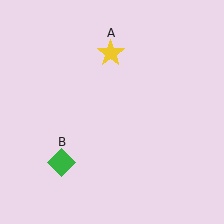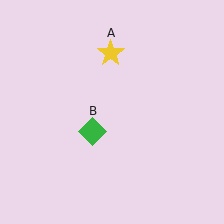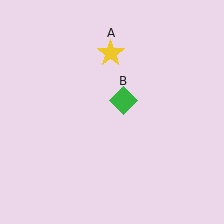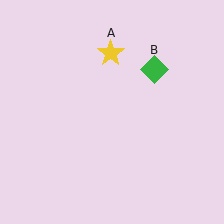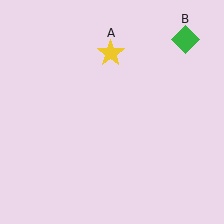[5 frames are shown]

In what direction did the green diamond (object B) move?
The green diamond (object B) moved up and to the right.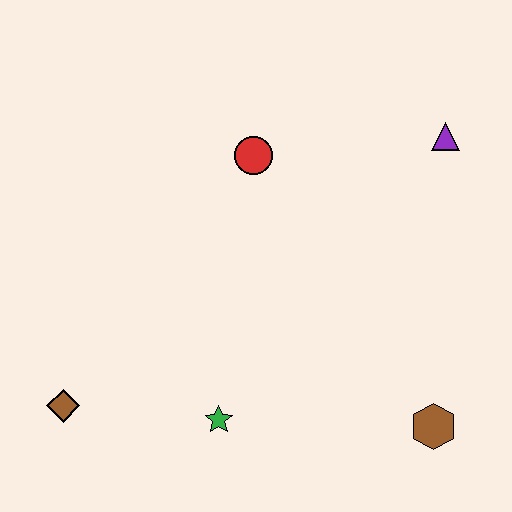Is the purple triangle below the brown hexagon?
No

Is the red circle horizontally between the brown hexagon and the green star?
Yes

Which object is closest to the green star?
The brown diamond is closest to the green star.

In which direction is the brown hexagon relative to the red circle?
The brown hexagon is below the red circle.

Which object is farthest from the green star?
The purple triangle is farthest from the green star.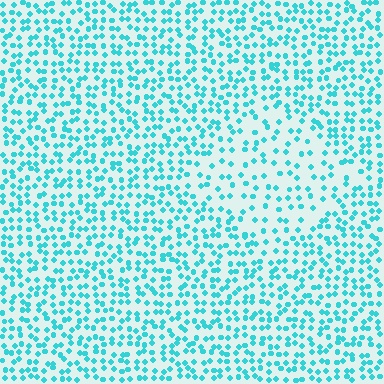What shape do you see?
I see a diamond.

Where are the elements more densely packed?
The elements are more densely packed outside the diamond boundary.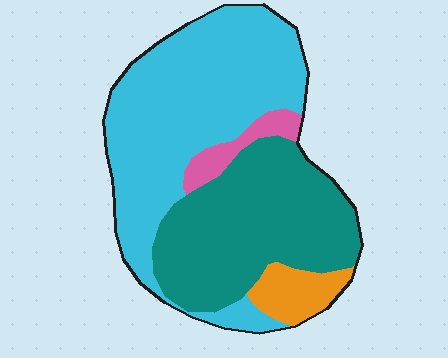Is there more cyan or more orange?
Cyan.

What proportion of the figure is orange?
Orange covers about 5% of the figure.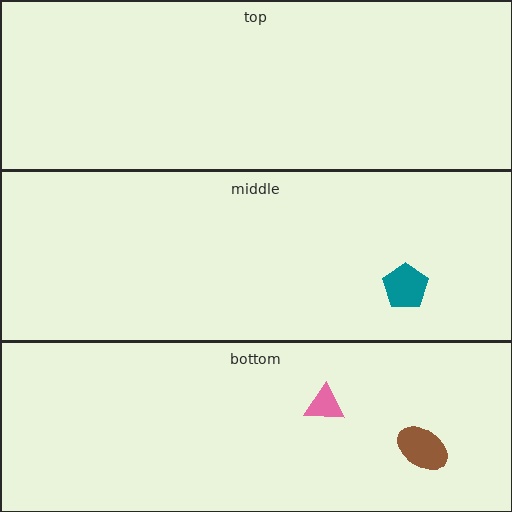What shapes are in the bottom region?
The brown ellipse, the pink triangle.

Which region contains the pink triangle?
The bottom region.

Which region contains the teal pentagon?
The middle region.